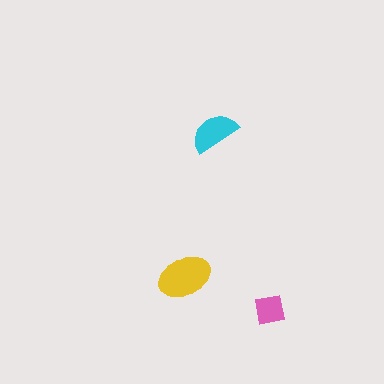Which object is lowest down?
The pink square is bottommost.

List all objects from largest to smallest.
The yellow ellipse, the cyan semicircle, the pink square.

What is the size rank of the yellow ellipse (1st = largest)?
1st.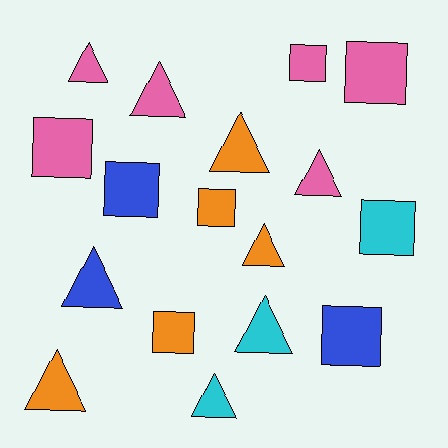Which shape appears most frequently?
Triangle, with 9 objects.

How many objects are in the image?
There are 17 objects.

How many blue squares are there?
There are 2 blue squares.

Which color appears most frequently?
Pink, with 6 objects.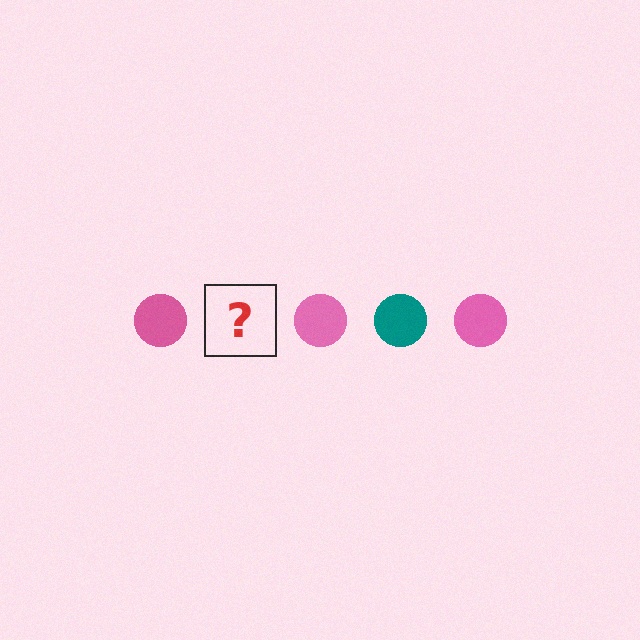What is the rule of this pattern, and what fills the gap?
The rule is that the pattern cycles through pink, teal circles. The gap should be filled with a teal circle.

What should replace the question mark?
The question mark should be replaced with a teal circle.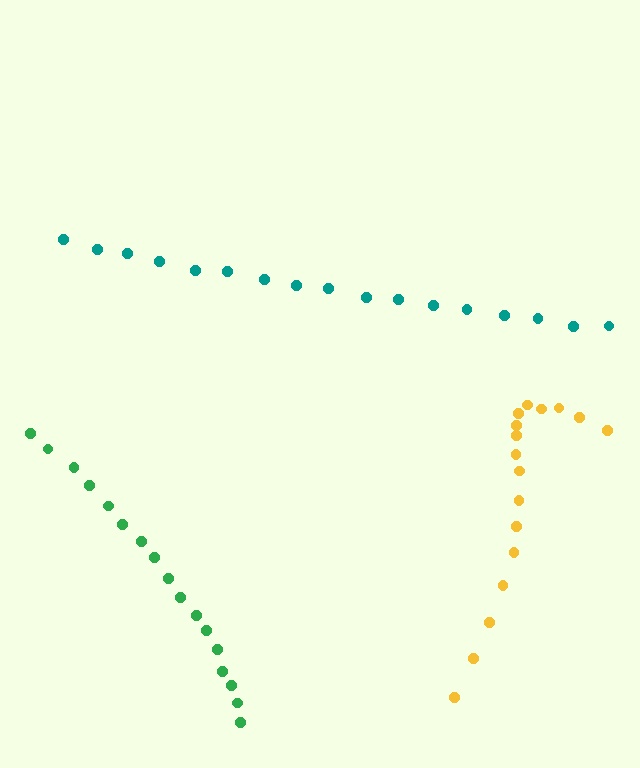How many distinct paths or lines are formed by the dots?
There are 3 distinct paths.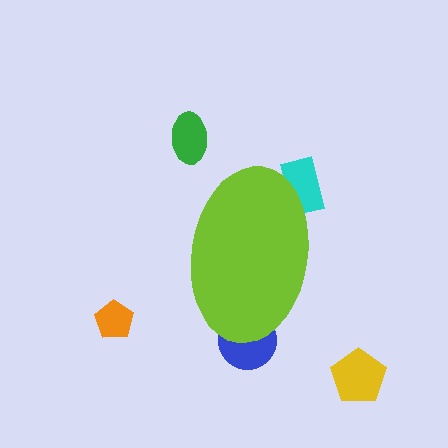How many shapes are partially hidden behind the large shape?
2 shapes are partially hidden.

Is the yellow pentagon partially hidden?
No, the yellow pentagon is fully visible.